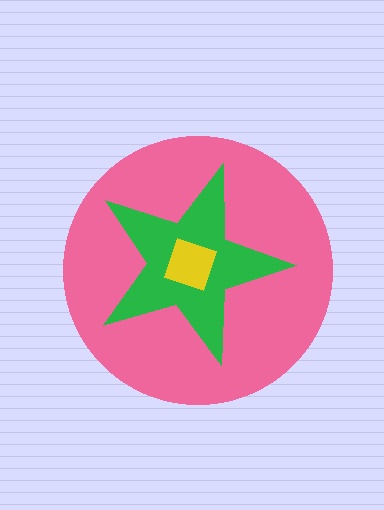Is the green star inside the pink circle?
Yes.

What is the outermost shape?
The pink circle.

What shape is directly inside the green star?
The yellow square.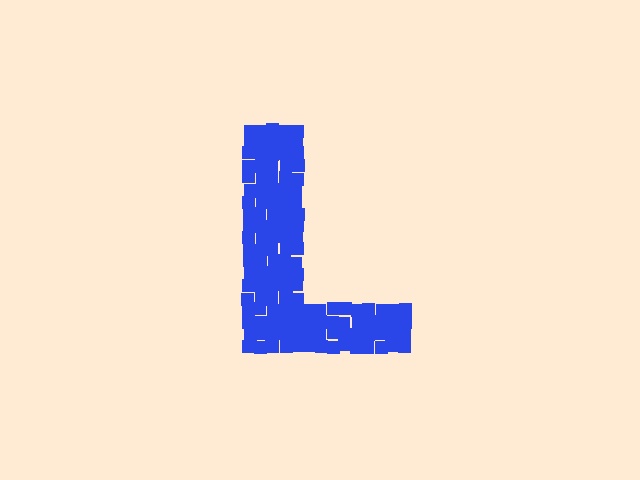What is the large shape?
The large shape is the letter L.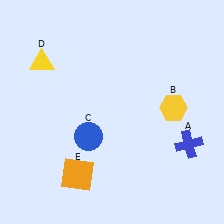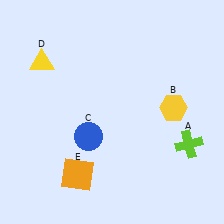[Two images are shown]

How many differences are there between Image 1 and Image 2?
There is 1 difference between the two images.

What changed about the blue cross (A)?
In Image 1, A is blue. In Image 2, it changed to lime.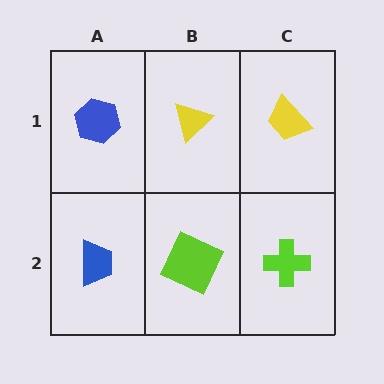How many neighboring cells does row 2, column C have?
2.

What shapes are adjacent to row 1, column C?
A lime cross (row 2, column C), a yellow triangle (row 1, column B).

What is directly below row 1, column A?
A blue trapezoid.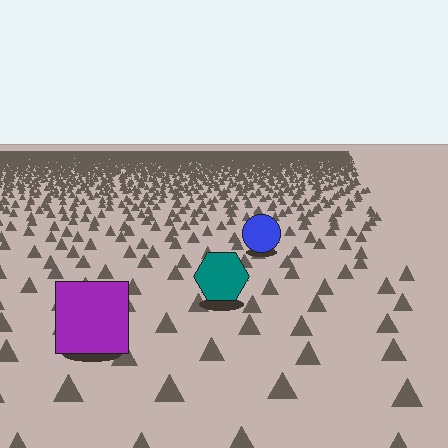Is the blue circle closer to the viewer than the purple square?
No. The purple square is closer — you can tell from the texture gradient: the ground texture is coarser near it.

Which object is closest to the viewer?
The purple square is closest. The texture marks near it are larger and more spread out.